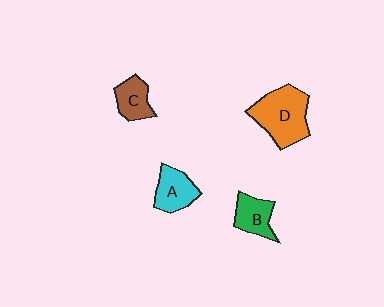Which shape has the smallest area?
Shape C (brown).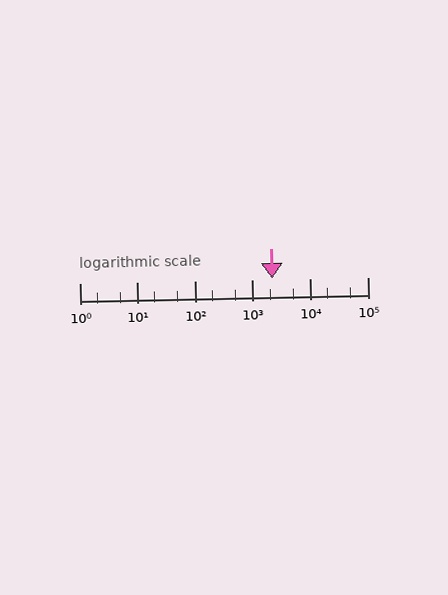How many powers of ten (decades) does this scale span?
The scale spans 5 decades, from 1 to 100000.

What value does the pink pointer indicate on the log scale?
The pointer indicates approximately 2200.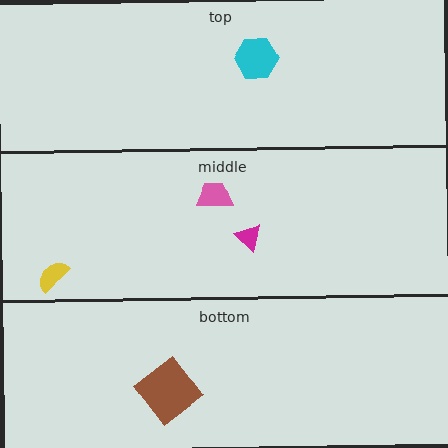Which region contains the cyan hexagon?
The top region.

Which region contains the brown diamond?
The bottom region.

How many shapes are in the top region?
1.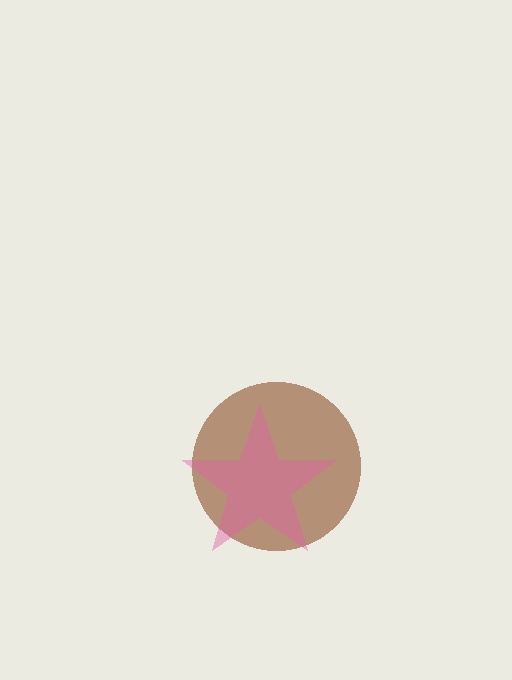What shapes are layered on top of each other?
The layered shapes are: a brown circle, a pink star.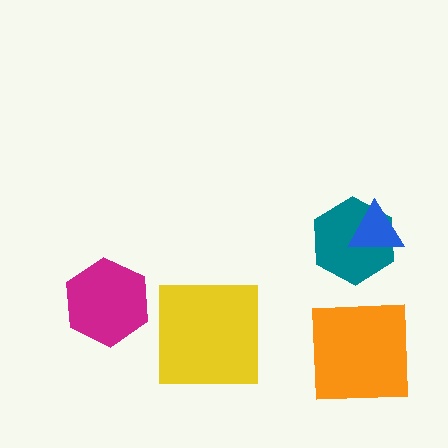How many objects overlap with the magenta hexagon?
0 objects overlap with the magenta hexagon.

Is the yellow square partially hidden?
No, no other shape covers it.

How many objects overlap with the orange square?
0 objects overlap with the orange square.